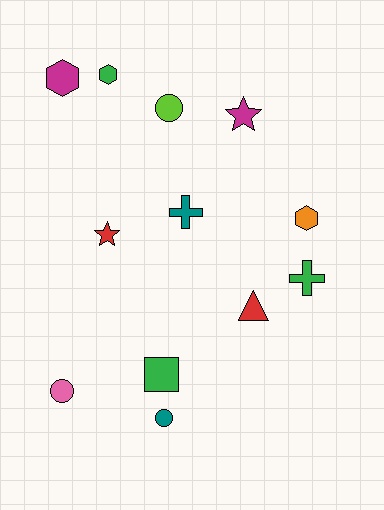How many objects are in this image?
There are 12 objects.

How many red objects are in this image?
There are 2 red objects.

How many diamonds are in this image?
There are no diamonds.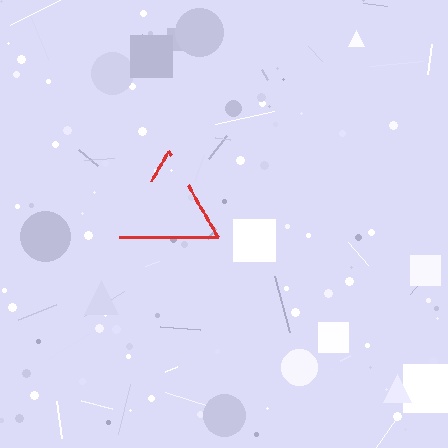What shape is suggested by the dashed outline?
The dashed outline suggests a triangle.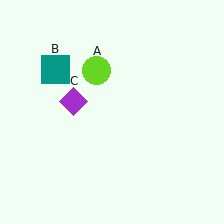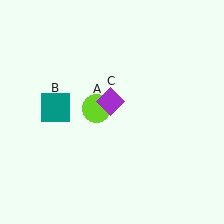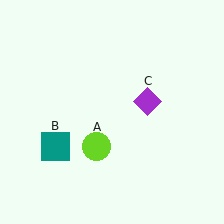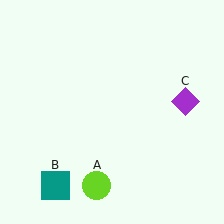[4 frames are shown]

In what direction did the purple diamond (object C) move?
The purple diamond (object C) moved right.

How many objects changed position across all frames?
3 objects changed position: lime circle (object A), teal square (object B), purple diamond (object C).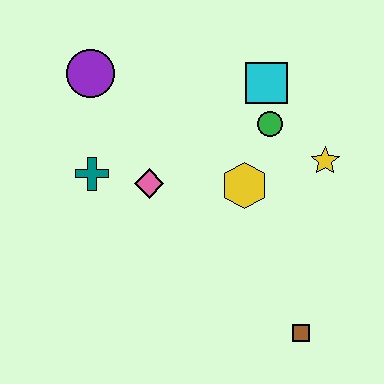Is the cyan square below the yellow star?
No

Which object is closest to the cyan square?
The green circle is closest to the cyan square.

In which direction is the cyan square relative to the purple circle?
The cyan square is to the right of the purple circle.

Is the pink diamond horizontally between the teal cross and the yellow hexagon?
Yes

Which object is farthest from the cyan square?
The brown square is farthest from the cyan square.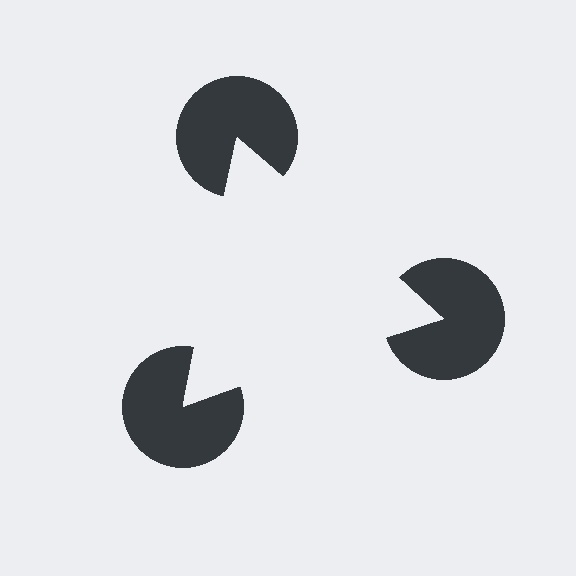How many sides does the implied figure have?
3 sides.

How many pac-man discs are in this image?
There are 3 — one at each vertex of the illusory triangle.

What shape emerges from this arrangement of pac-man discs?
An illusory triangle — its edges are inferred from the aligned wedge cuts in the pac-man discs, not physically drawn.